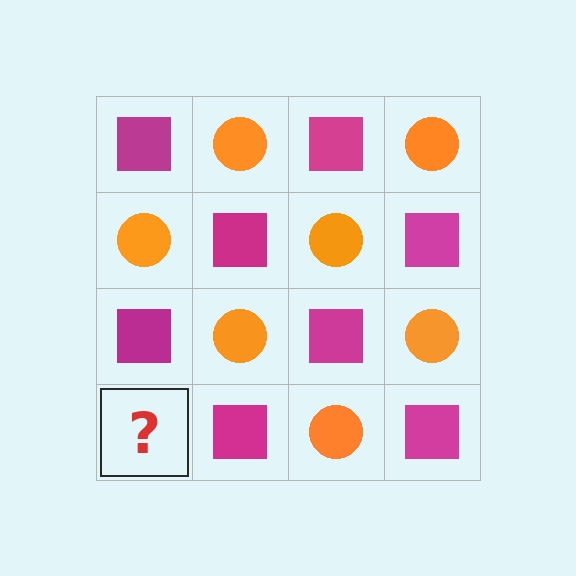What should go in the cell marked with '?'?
The missing cell should contain an orange circle.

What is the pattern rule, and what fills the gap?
The rule is that it alternates magenta square and orange circle in a checkerboard pattern. The gap should be filled with an orange circle.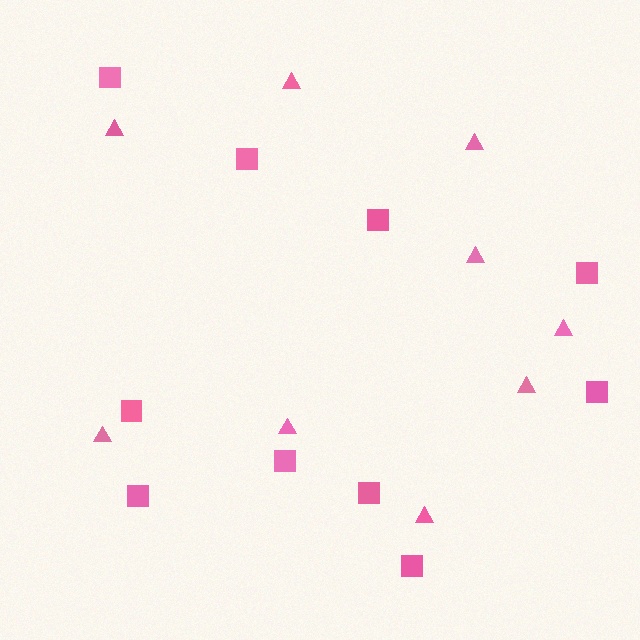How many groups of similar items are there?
There are 2 groups: one group of squares (10) and one group of triangles (9).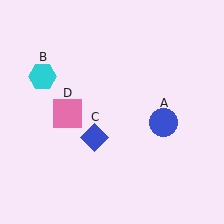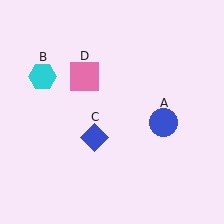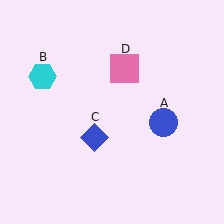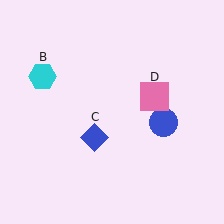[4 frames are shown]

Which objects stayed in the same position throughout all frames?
Blue circle (object A) and cyan hexagon (object B) and blue diamond (object C) remained stationary.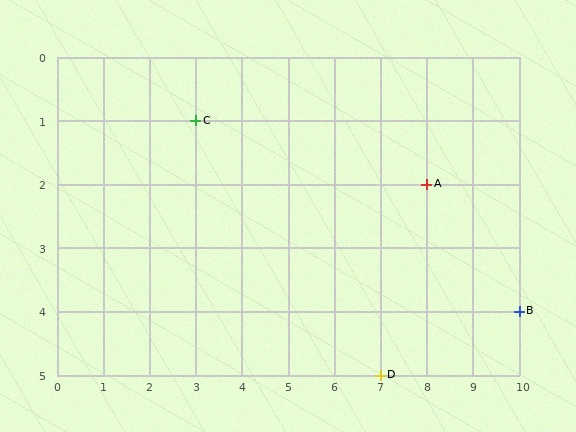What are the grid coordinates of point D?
Point D is at grid coordinates (7, 5).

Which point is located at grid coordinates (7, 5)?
Point D is at (7, 5).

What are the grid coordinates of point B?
Point B is at grid coordinates (10, 4).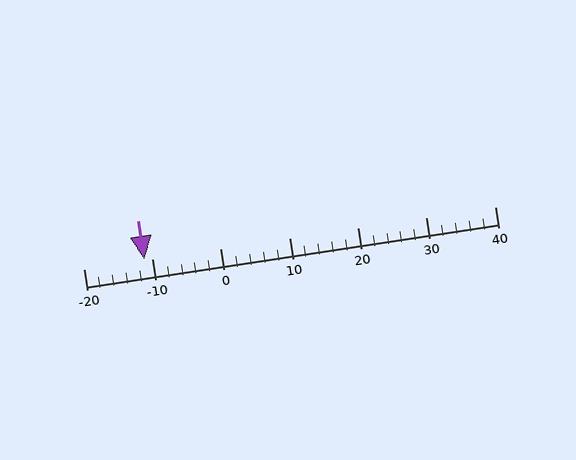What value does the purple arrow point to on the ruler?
The purple arrow points to approximately -11.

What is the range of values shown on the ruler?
The ruler shows values from -20 to 40.